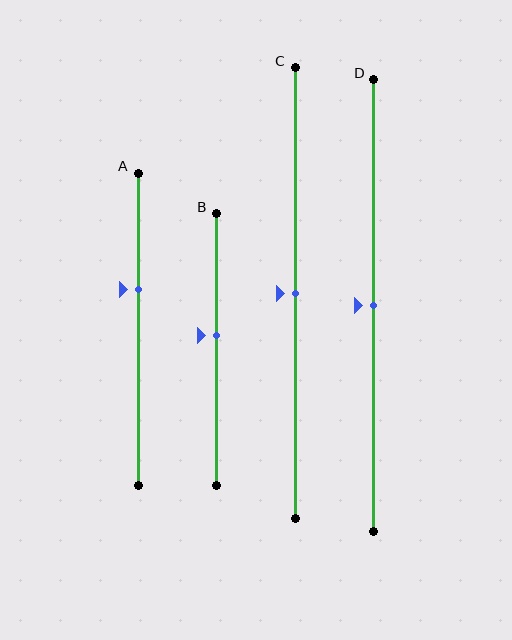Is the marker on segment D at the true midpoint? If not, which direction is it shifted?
Yes, the marker on segment D is at the true midpoint.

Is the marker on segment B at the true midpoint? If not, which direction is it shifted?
No, the marker on segment B is shifted upward by about 5% of the segment length.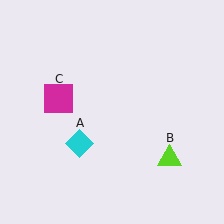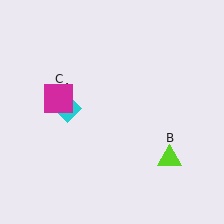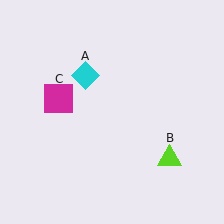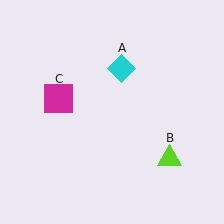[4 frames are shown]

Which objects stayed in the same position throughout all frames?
Lime triangle (object B) and magenta square (object C) remained stationary.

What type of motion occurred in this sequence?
The cyan diamond (object A) rotated clockwise around the center of the scene.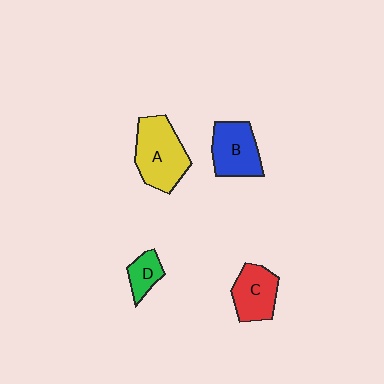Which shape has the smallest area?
Shape D (green).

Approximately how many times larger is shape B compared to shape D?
Approximately 1.9 times.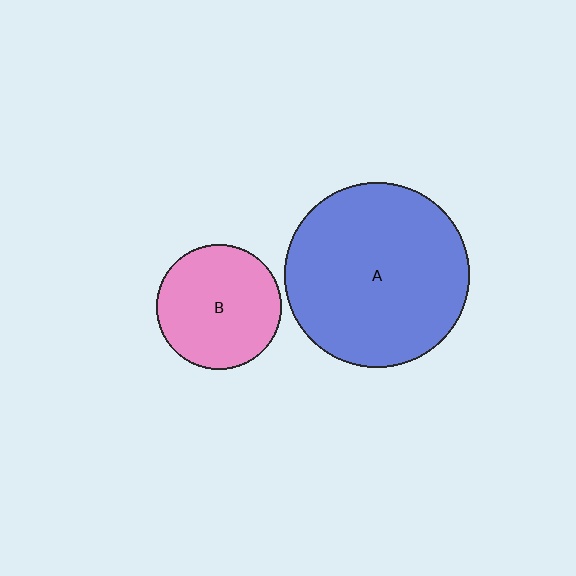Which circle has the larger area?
Circle A (blue).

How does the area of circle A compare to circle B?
Approximately 2.2 times.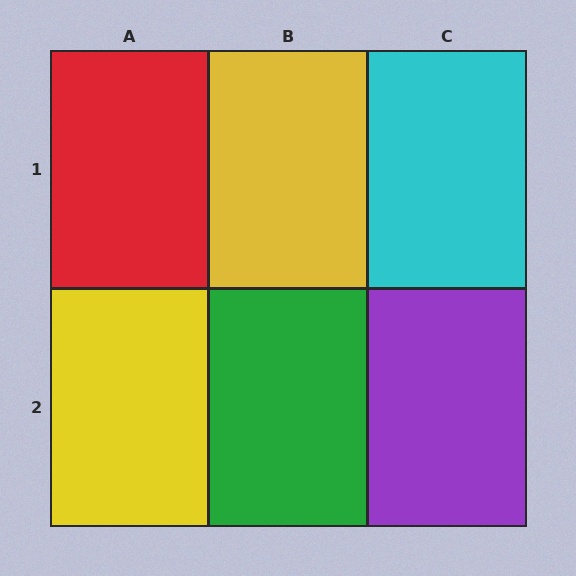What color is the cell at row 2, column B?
Green.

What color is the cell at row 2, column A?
Yellow.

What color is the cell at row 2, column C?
Purple.